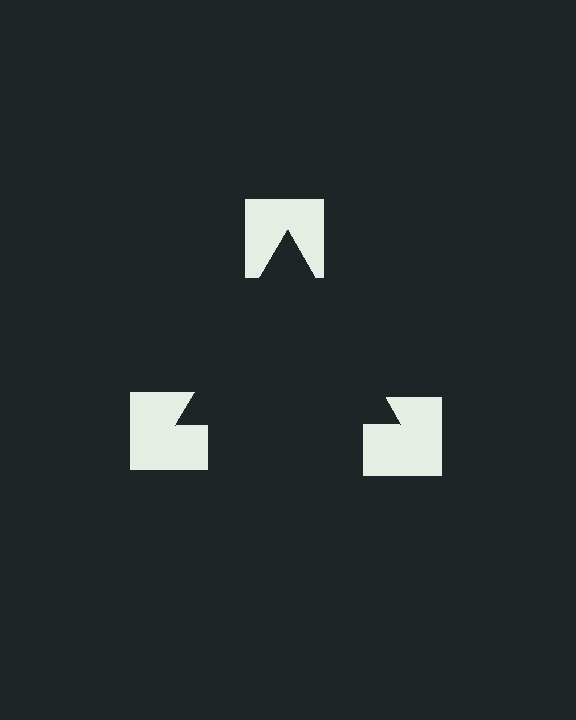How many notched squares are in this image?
There are 3 — one at each vertex of the illusory triangle.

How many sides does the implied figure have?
3 sides.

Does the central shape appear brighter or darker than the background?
It typically appears slightly darker than the background, even though no actual brightness change is drawn.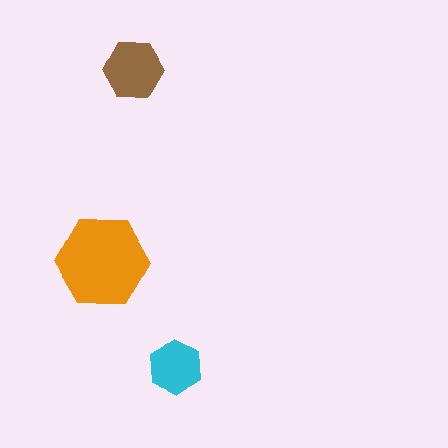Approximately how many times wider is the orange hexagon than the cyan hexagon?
About 1.5 times wider.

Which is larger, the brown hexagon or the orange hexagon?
The orange one.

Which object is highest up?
The brown hexagon is topmost.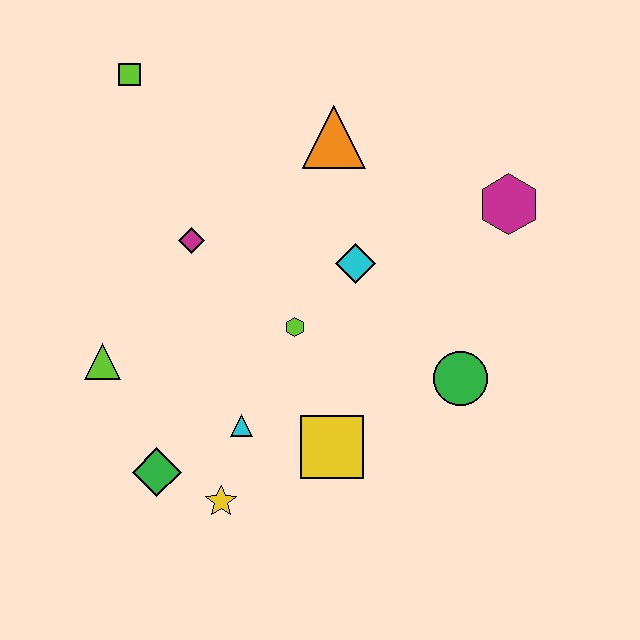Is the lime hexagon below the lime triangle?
No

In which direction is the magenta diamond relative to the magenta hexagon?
The magenta diamond is to the left of the magenta hexagon.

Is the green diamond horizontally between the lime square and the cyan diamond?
Yes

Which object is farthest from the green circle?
The lime square is farthest from the green circle.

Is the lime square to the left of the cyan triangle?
Yes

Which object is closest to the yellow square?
The cyan triangle is closest to the yellow square.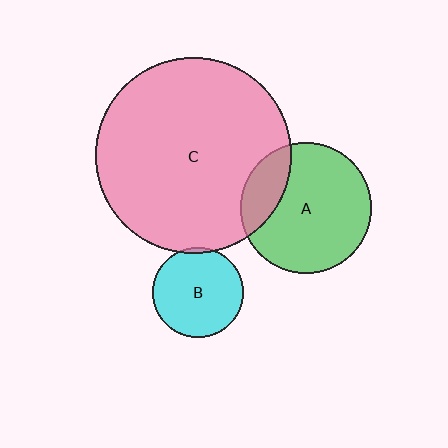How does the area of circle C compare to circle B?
Approximately 4.7 times.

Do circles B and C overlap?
Yes.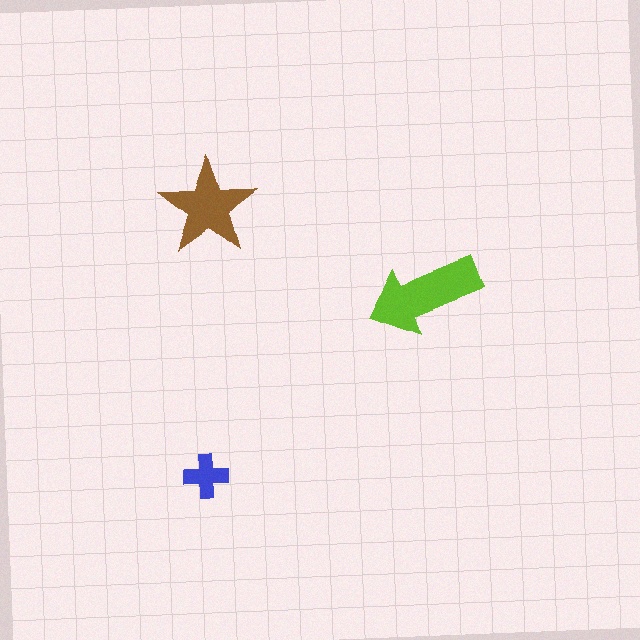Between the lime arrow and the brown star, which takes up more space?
The lime arrow.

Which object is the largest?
The lime arrow.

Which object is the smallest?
The blue cross.